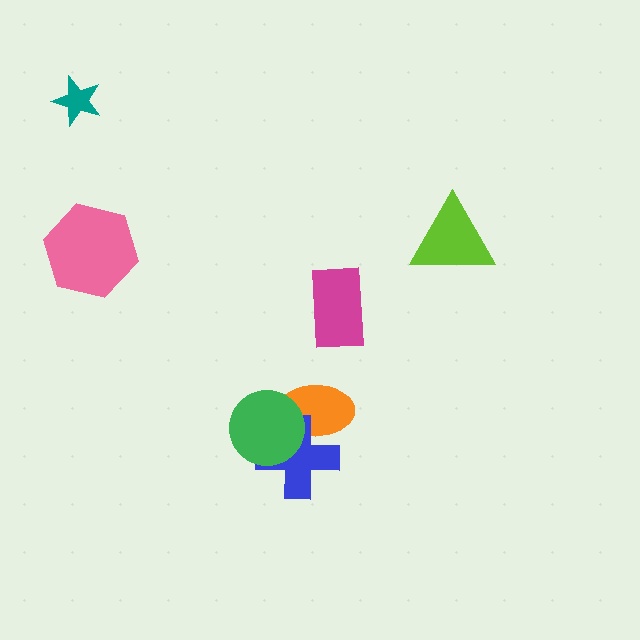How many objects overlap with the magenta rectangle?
0 objects overlap with the magenta rectangle.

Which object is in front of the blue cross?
The green circle is in front of the blue cross.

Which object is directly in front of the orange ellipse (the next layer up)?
The blue cross is directly in front of the orange ellipse.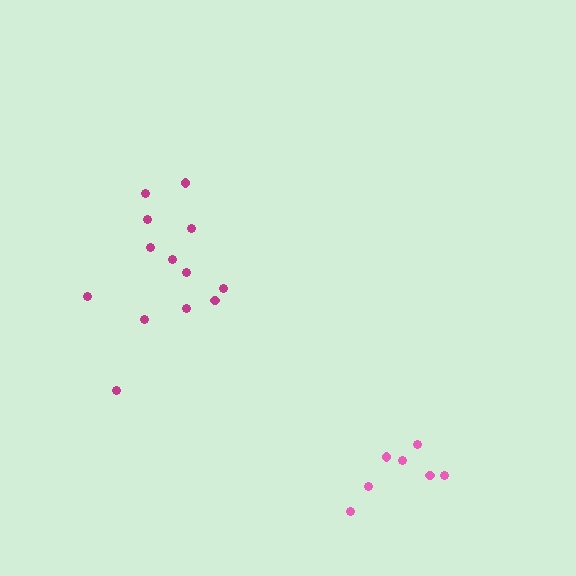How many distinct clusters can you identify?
There are 2 distinct clusters.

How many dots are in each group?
Group 1: 7 dots, Group 2: 13 dots (20 total).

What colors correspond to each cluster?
The clusters are colored: pink, magenta.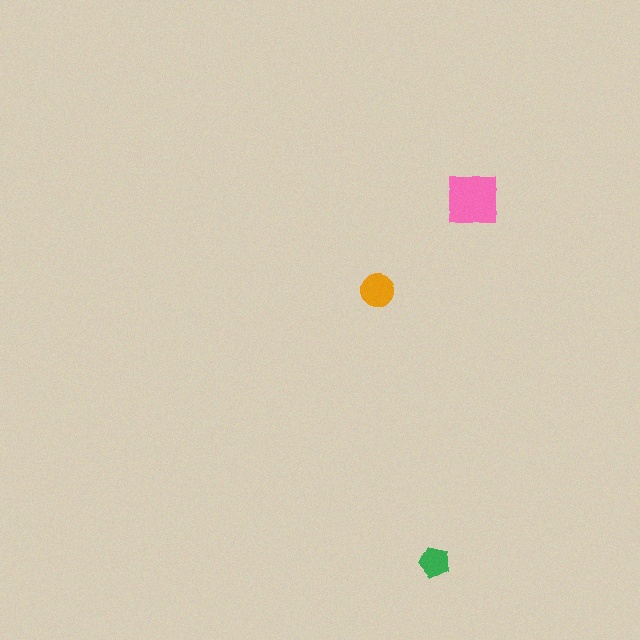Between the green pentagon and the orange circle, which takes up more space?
The orange circle.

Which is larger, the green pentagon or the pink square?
The pink square.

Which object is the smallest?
The green pentagon.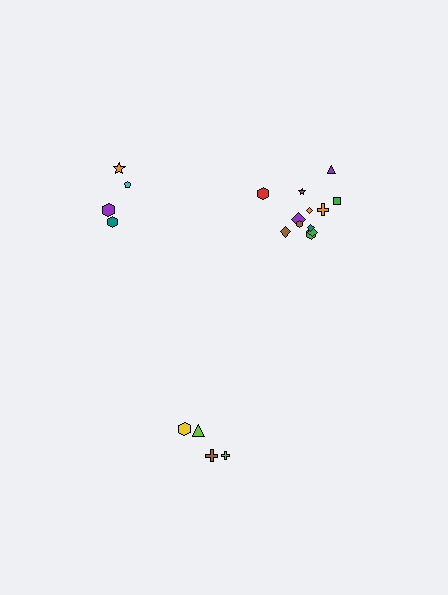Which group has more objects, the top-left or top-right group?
The top-right group.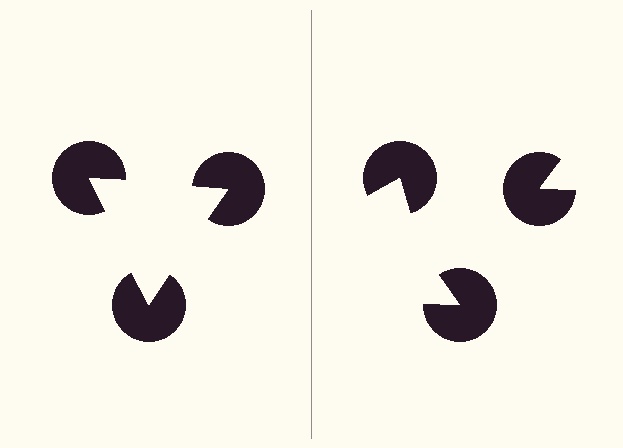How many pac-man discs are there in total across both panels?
6 — 3 on each side.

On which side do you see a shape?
An illusory triangle appears on the left side. On the right side the wedge cuts are rotated, so no coherent shape forms.